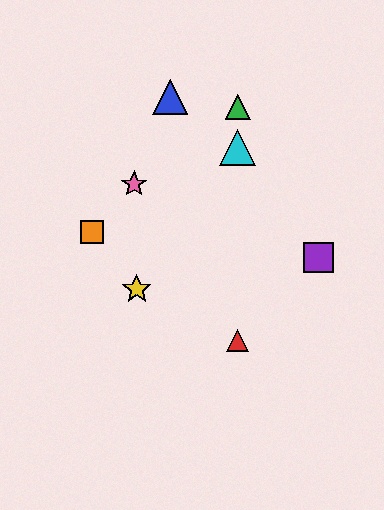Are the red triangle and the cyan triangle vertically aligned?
Yes, both are at x≈238.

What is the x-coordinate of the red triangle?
The red triangle is at x≈238.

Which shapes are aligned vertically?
The red triangle, the green triangle, the cyan triangle are aligned vertically.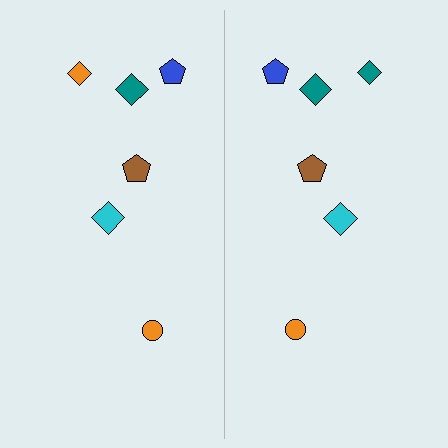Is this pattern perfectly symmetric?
No, the pattern is not perfectly symmetric. The teal diamond on the right side breaks the symmetry — its mirror counterpart is orange.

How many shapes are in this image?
There are 12 shapes in this image.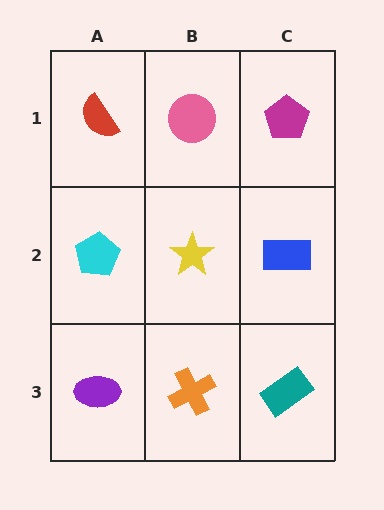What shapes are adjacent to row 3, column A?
A cyan pentagon (row 2, column A), an orange cross (row 3, column B).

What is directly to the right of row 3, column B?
A teal rectangle.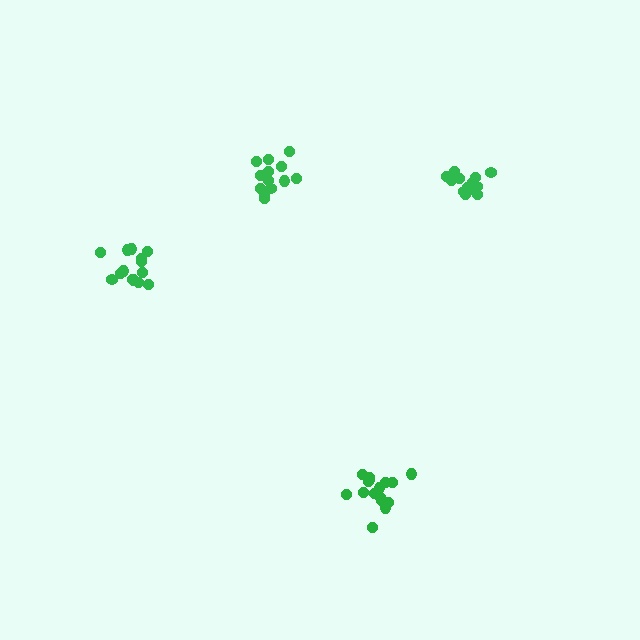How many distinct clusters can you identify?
There are 4 distinct clusters.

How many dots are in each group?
Group 1: 17 dots, Group 2: 14 dots, Group 3: 16 dots, Group 4: 13 dots (60 total).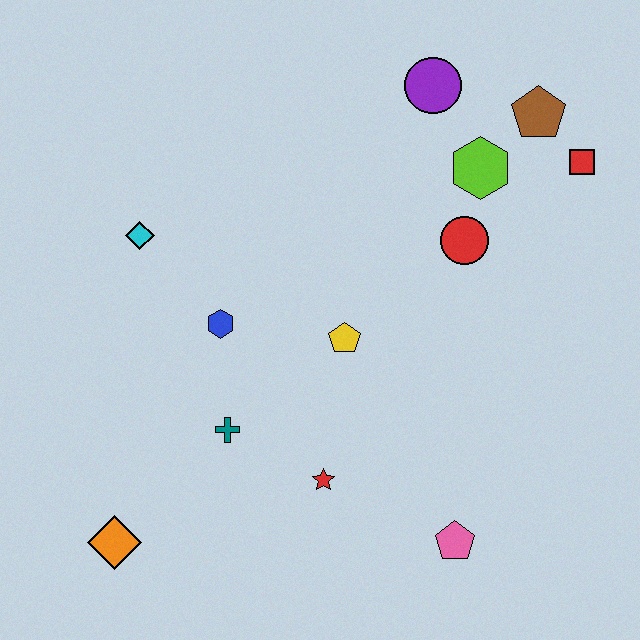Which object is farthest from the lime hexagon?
The orange diamond is farthest from the lime hexagon.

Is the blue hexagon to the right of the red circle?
No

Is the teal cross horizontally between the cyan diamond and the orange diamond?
No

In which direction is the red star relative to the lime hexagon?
The red star is below the lime hexagon.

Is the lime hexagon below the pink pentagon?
No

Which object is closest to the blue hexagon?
The teal cross is closest to the blue hexagon.